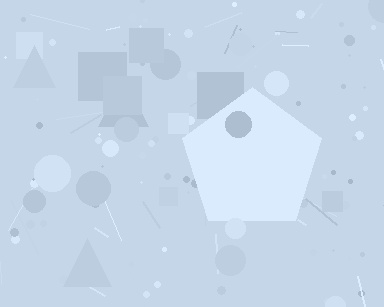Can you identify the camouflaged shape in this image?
The camouflaged shape is a pentagon.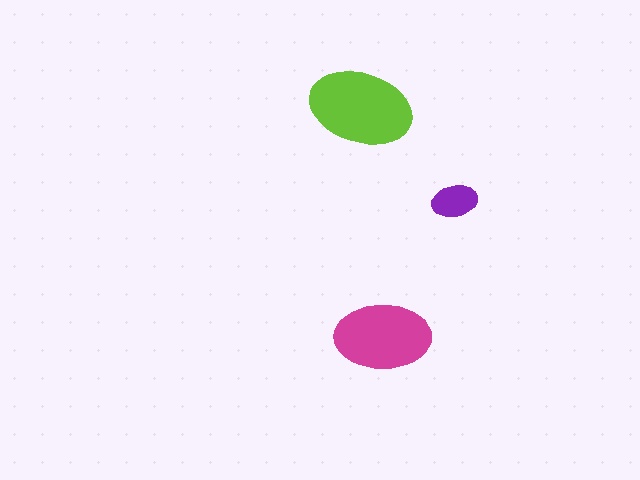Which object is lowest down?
The magenta ellipse is bottommost.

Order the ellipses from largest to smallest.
the lime one, the magenta one, the purple one.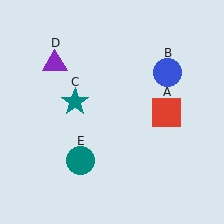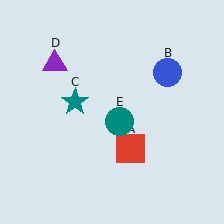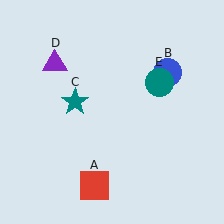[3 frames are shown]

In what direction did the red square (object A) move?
The red square (object A) moved down and to the left.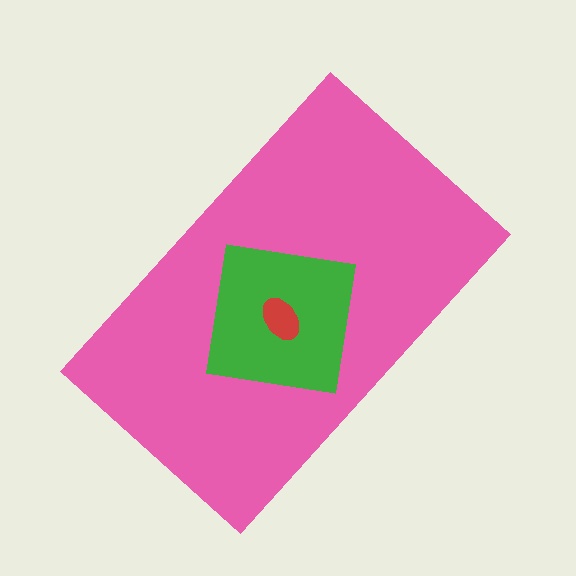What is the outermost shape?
The pink rectangle.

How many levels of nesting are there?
3.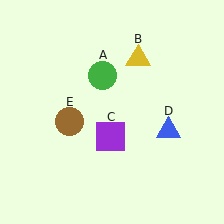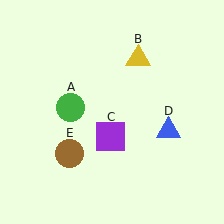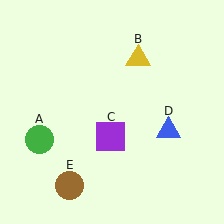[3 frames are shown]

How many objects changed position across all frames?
2 objects changed position: green circle (object A), brown circle (object E).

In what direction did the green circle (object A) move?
The green circle (object A) moved down and to the left.